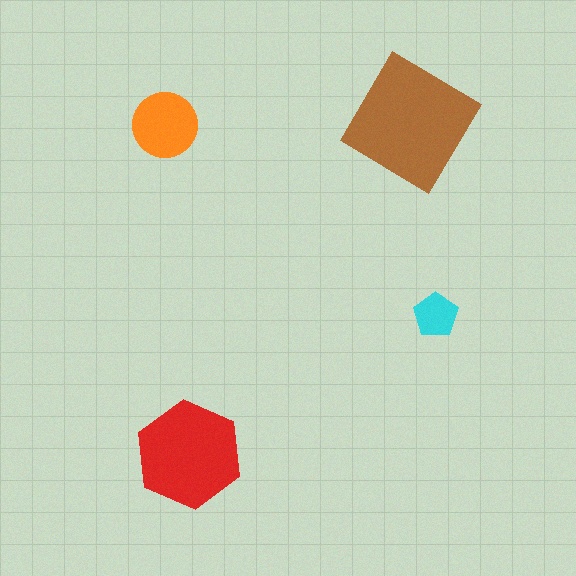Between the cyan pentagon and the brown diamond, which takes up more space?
The brown diamond.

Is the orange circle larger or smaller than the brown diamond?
Smaller.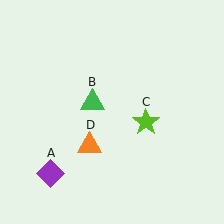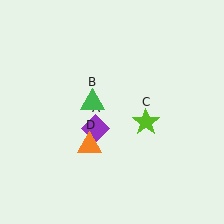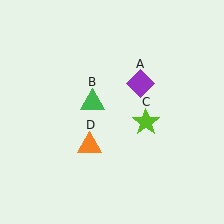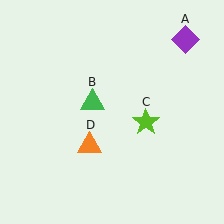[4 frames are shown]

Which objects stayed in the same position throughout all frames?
Green triangle (object B) and lime star (object C) and orange triangle (object D) remained stationary.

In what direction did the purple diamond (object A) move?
The purple diamond (object A) moved up and to the right.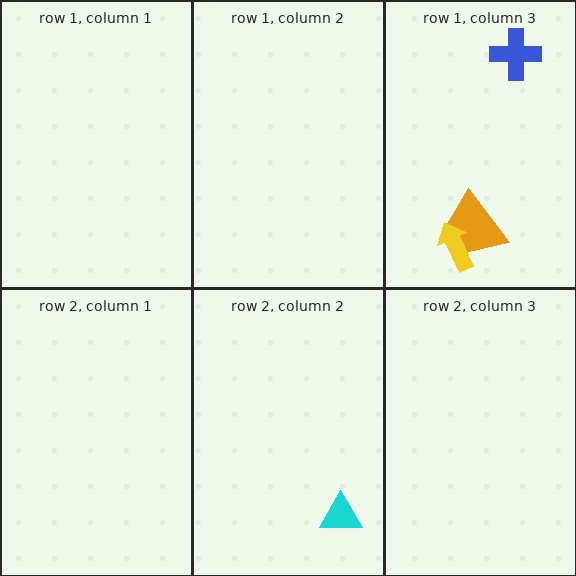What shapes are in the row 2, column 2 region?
The cyan triangle.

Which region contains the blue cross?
The row 1, column 3 region.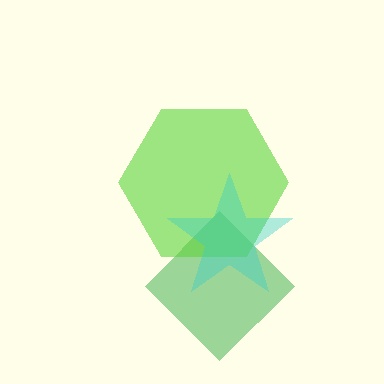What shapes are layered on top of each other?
The layered shapes are: a green diamond, a lime hexagon, a cyan star.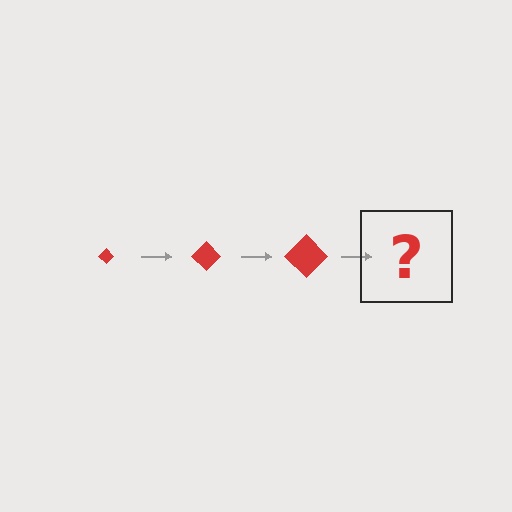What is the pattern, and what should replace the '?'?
The pattern is that the diamond gets progressively larger each step. The '?' should be a red diamond, larger than the previous one.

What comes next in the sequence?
The next element should be a red diamond, larger than the previous one.